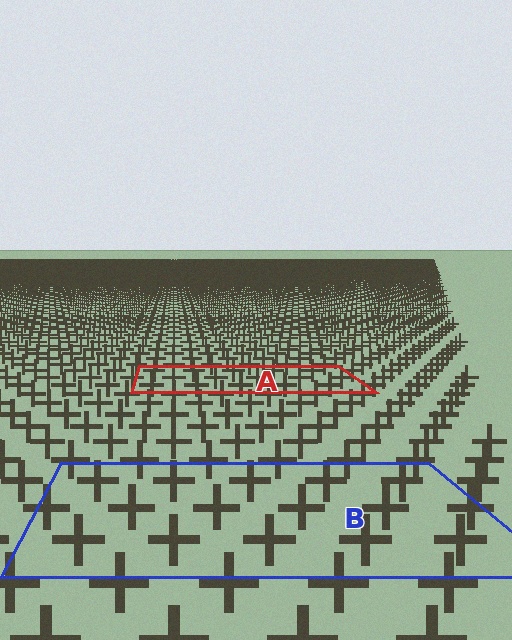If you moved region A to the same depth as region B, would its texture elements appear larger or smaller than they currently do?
They would appear larger. At a closer depth, the same texture elements are projected at a bigger on-screen size.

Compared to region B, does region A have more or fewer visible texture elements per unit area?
Region A has more texture elements per unit area — they are packed more densely because it is farther away.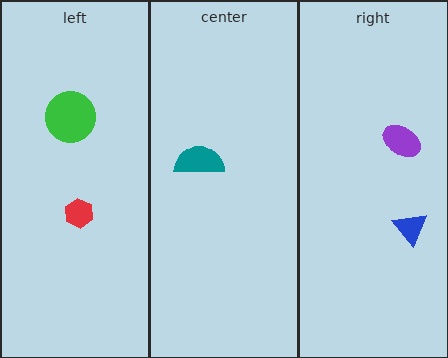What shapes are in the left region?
The green circle, the red hexagon.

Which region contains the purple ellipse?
The right region.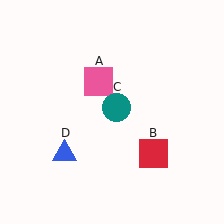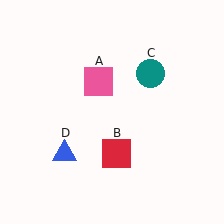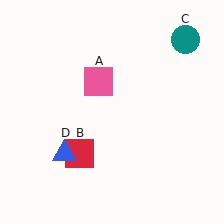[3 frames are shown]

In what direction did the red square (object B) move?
The red square (object B) moved left.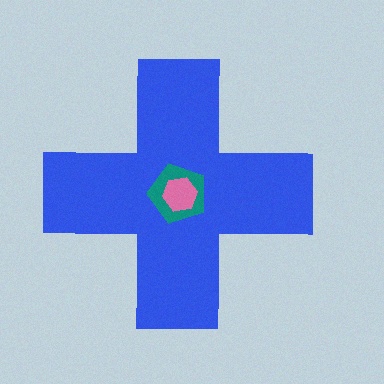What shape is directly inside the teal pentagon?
The pink hexagon.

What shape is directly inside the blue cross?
The teal pentagon.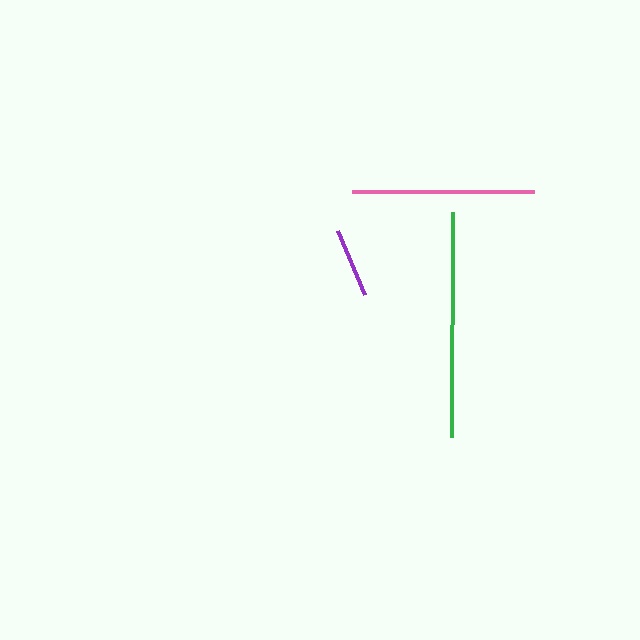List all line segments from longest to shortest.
From longest to shortest: green, pink, purple.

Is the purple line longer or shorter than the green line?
The green line is longer than the purple line.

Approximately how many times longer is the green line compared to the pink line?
The green line is approximately 1.2 times the length of the pink line.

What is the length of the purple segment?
The purple segment is approximately 70 pixels long.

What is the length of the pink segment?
The pink segment is approximately 181 pixels long.